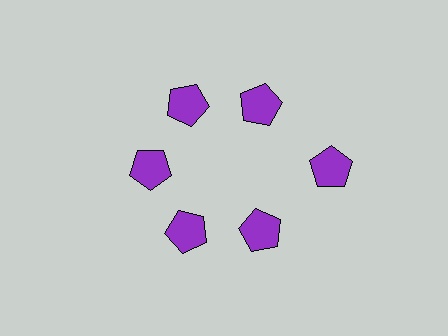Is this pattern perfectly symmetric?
No. The 6 purple pentagons are arranged in a ring, but one element near the 3 o'clock position is pushed outward from the center, breaking the 6-fold rotational symmetry.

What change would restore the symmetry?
The symmetry would be restored by moving it inward, back onto the ring so that all 6 pentagons sit at equal angles and equal distance from the center.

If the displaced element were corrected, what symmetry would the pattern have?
It would have 6-fold rotational symmetry — the pattern would map onto itself every 60 degrees.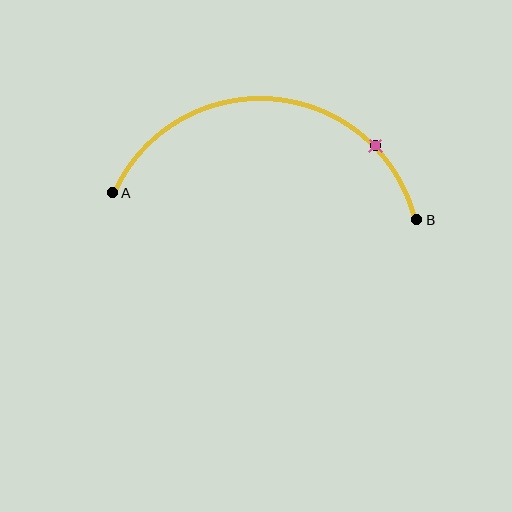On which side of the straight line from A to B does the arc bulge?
The arc bulges above the straight line connecting A and B.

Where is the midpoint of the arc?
The arc midpoint is the point on the curve farthest from the straight line joining A and B. It sits above that line.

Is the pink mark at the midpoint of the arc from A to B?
No. The pink mark lies on the arc but is closer to endpoint B. The arc midpoint would be at the point on the curve equidistant along the arc from both A and B.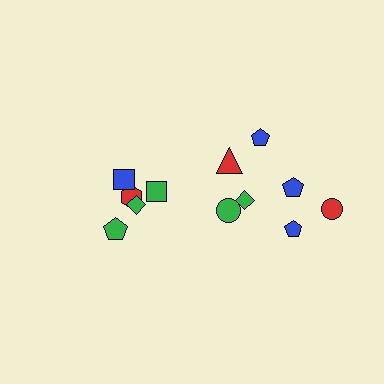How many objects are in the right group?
There are 7 objects.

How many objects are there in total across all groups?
There are 12 objects.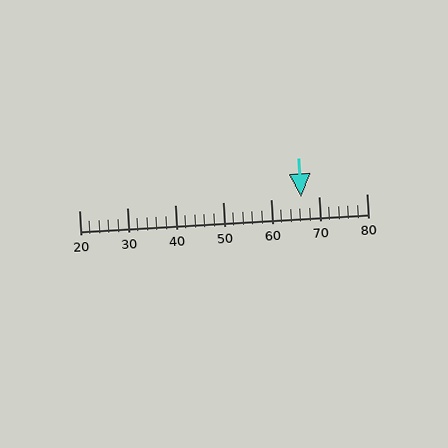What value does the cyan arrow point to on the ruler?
The cyan arrow points to approximately 66.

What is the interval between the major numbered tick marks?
The major tick marks are spaced 10 units apart.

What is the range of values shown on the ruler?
The ruler shows values from 20 to 80.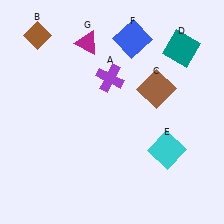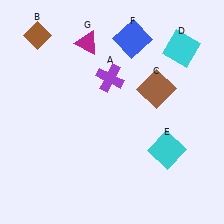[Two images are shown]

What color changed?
The square (D) changed from teal in Image 1 to cyan in Image 2.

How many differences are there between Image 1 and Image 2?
There is 1 difference between the two images.